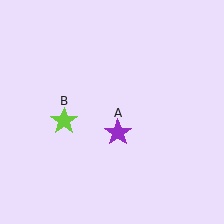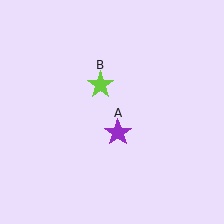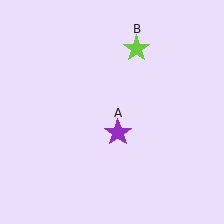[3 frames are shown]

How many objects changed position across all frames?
1 object changed position: lime star (object B).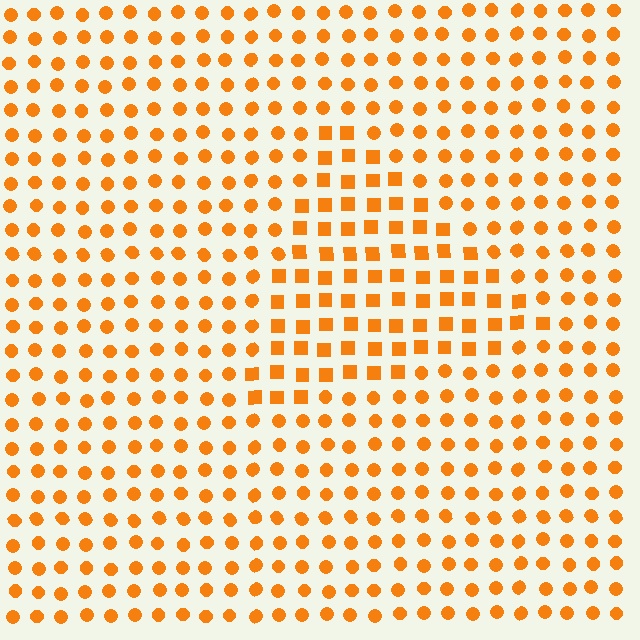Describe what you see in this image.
The image is filled with small orange elements arranged in a uniform grid. A triangle-shaped region contains squares, while the surrounding area contains circles. The boundary is defined purely by the change in element shape.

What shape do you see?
I see a triangle.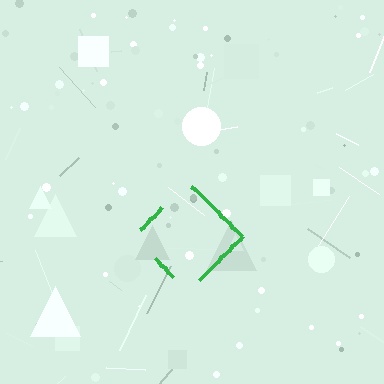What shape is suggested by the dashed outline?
The dashed outline suggests a diamond.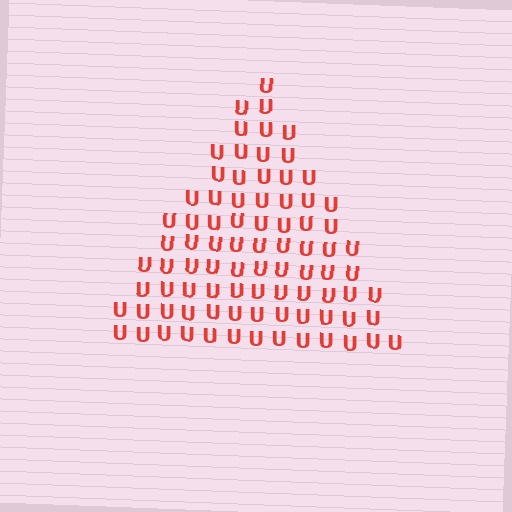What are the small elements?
The small elements are letter U's.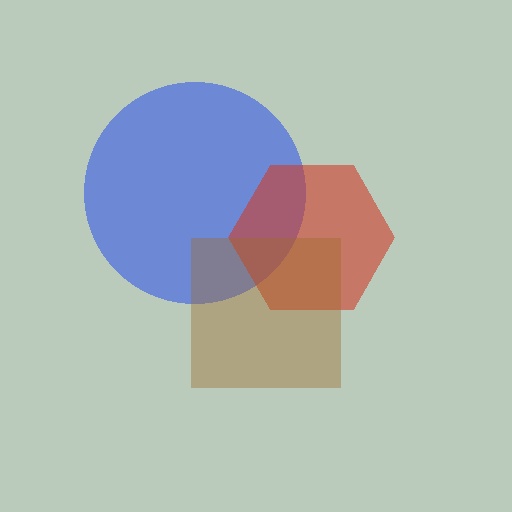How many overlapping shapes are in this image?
There are 3 overlapping shapes in the image.